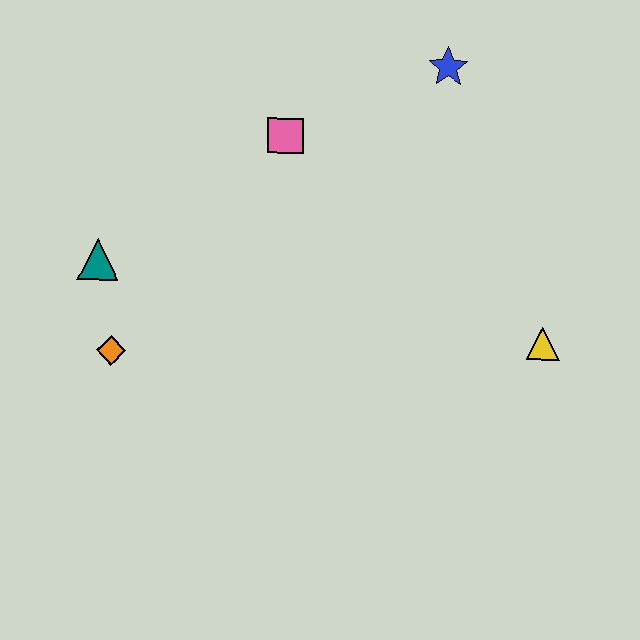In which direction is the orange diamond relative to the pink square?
The orange diamond is below the pink square.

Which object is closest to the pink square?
The blue star is closest to the pink square.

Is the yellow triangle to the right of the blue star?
Yes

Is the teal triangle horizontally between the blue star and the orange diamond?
No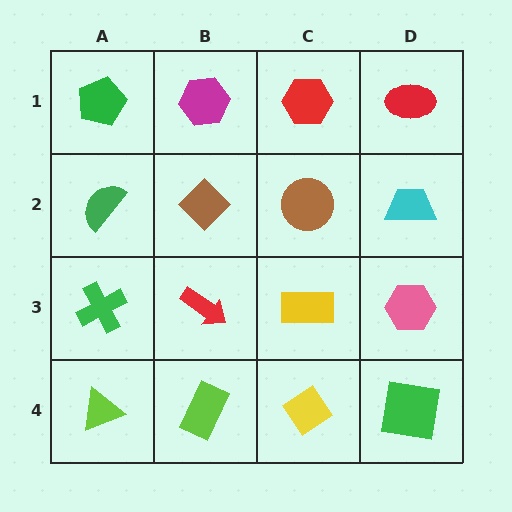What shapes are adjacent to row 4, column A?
A green cross (row 3, column A), a lime rectangle (row 4, column B).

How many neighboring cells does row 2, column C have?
4.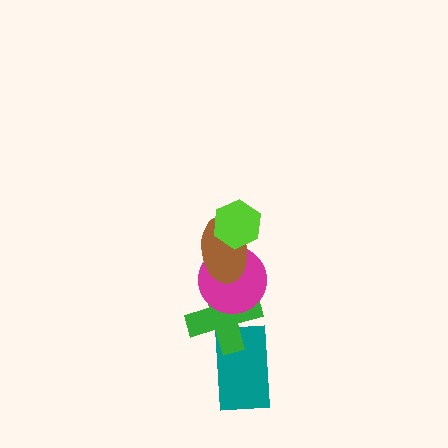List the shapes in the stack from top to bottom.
From top to bottom: the lime hexagon, the brown ellipse, the magenta circle, the green cross, the teal rectangle.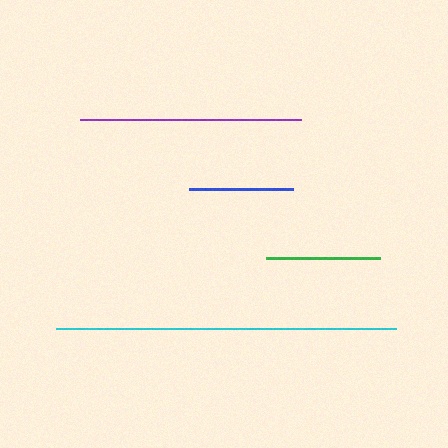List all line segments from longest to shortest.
From longest to shortest: cyan, purple, green, blue.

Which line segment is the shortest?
The blue line is the shortest at approximately 104 pixels.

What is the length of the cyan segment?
The cyan segment is approximately 340 pixels long.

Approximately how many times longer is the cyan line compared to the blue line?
The cyan line is approximately 3.3 times the length of the blue line.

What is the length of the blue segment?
The blue segment is approximately 104 pixels long.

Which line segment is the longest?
The cyan line is the longest at approximately 340 pixels.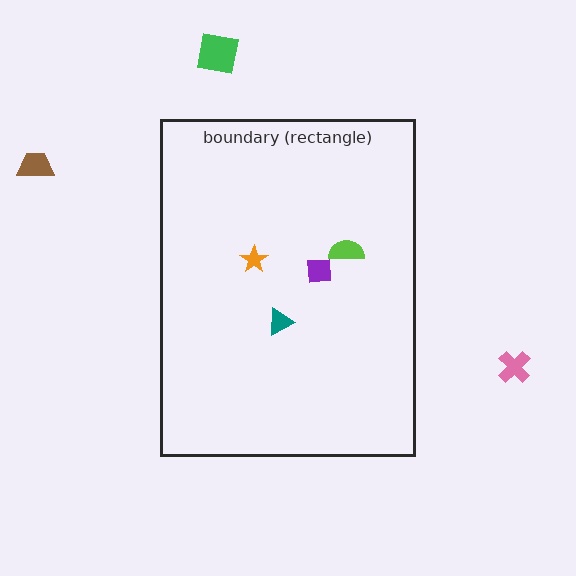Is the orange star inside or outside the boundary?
Inside.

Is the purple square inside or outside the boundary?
Inside.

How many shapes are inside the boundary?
4 inside, 3 outside.